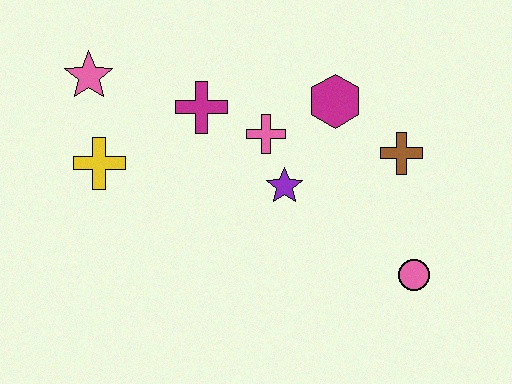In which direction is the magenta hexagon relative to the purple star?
The magenta hexagon is above the purple star.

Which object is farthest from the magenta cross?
The pink circle is farthest from the magenta cross.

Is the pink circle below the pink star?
Yes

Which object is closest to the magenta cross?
The pink cross is closest to the magenta cross.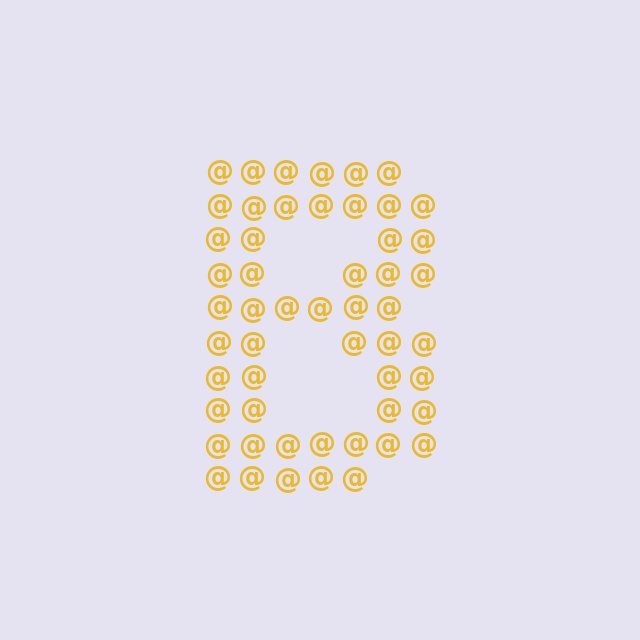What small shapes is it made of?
It is made of small at signs.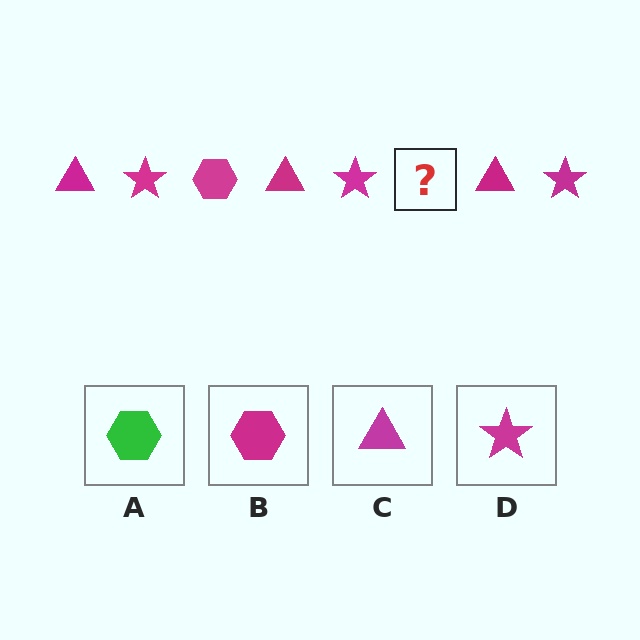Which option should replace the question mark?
Option B.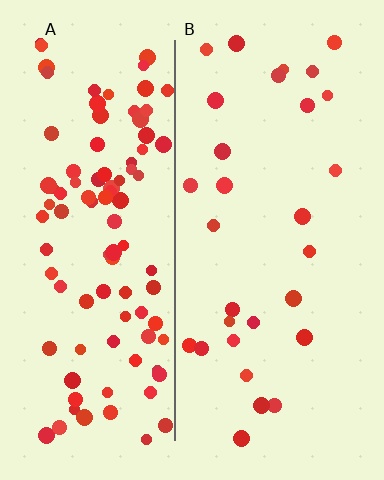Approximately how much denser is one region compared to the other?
Approximately 3.4× — region A over region B.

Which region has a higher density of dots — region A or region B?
A (the left).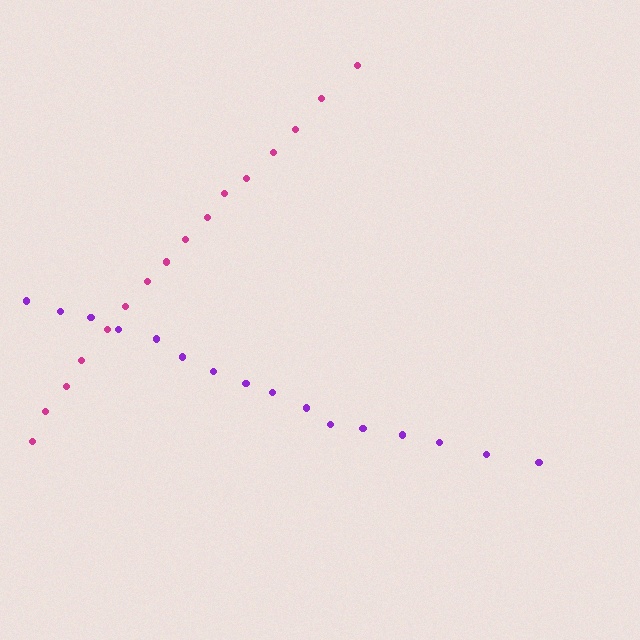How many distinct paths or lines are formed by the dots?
There are 2 distinct paths.